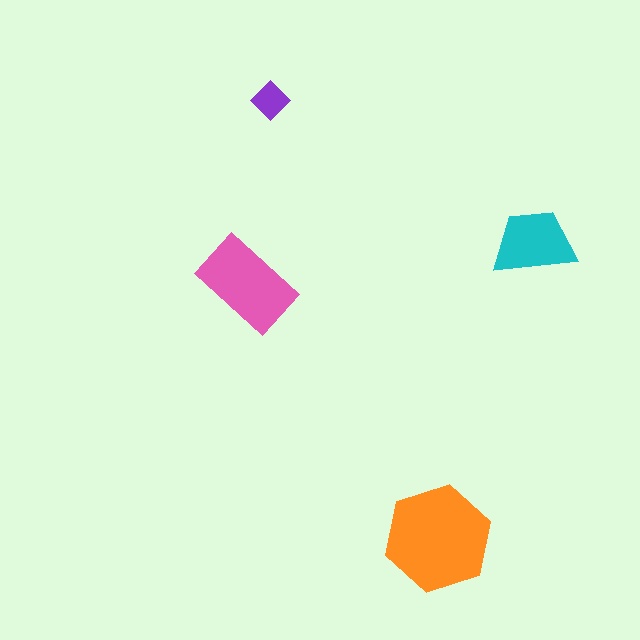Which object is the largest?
The orange hexagon.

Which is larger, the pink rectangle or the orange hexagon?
The orange hexagon.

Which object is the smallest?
The purple diamond.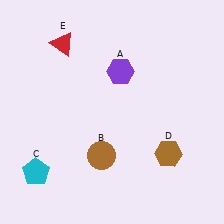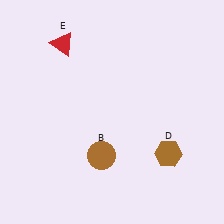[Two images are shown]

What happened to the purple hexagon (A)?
The purple hexagon (A) was removed in Image 2. It was in the top-right area of Image 1.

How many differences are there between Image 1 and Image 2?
There are 2 differences between the two images.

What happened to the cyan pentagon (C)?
The cyan pentagon (C) was removed in Image 2. It was in the bottom-left area of Image 1.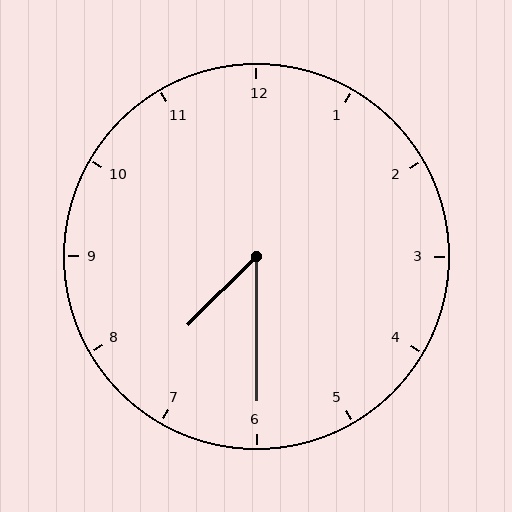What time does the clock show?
7:30.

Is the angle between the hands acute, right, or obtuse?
It is acute.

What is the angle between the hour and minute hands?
Approximately 45 degrees.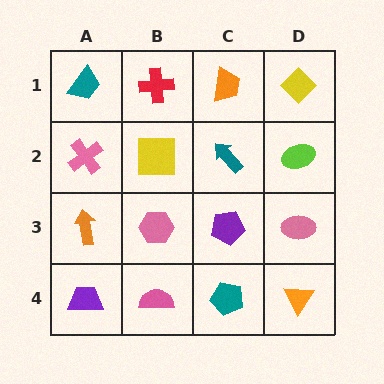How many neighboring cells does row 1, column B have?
3.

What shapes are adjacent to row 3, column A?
A pink cross (row 2, column A), a purple trapezoid (row 4, column A), a pink hexagon (row 3, column B).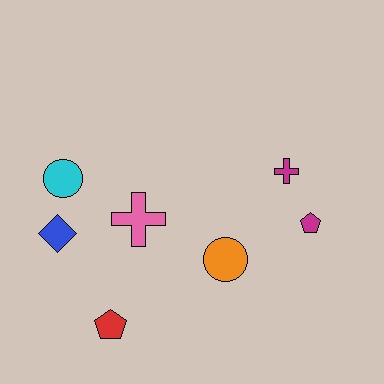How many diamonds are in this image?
There is 1 diamond.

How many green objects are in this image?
There are no green objects.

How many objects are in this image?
There are 7 objects.